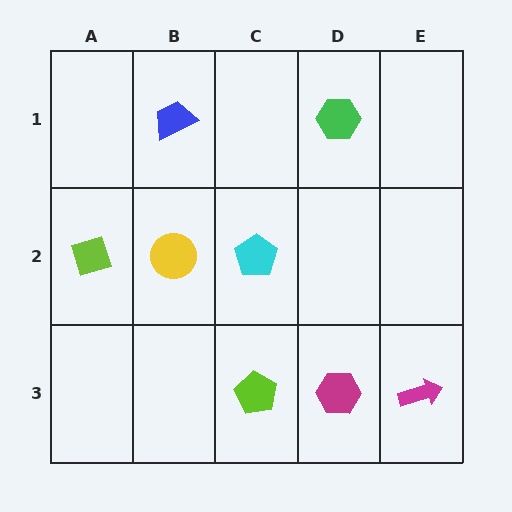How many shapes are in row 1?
2 shapes.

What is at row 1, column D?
A green hexagon.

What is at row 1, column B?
A blue trapezoid.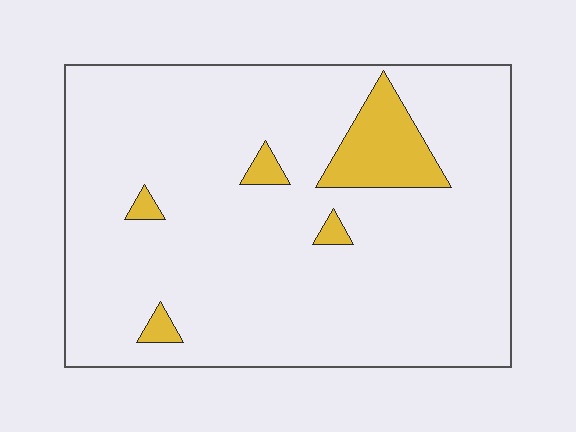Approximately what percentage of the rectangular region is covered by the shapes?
Approximately 10%.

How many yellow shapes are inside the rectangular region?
5.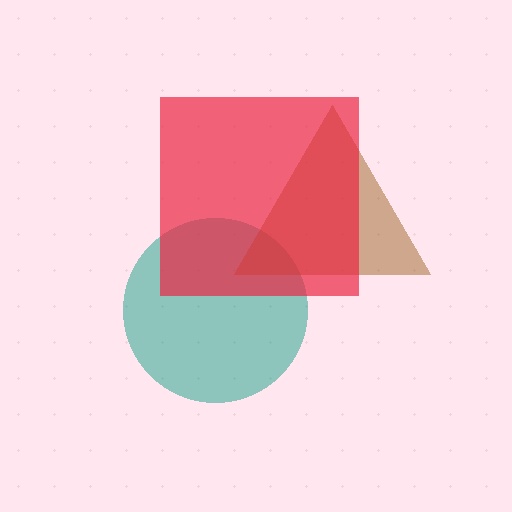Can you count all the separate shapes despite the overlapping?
Yes, there are 3 separate shapes.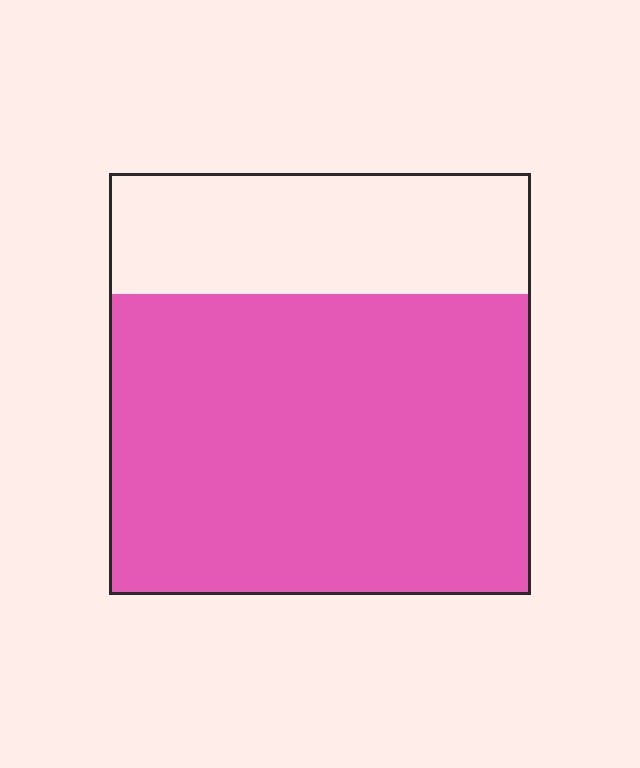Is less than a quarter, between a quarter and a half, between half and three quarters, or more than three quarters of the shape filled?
Between half and three quarters.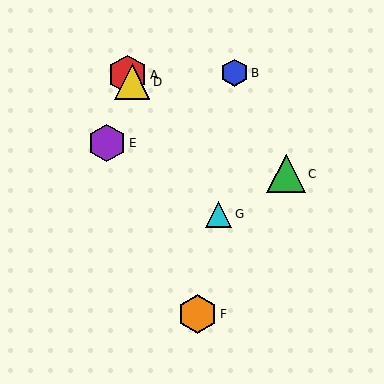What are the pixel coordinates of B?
Object B is at (234, 73).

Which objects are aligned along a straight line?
Objects A, D, G are aligned along a straight line.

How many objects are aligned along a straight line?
3 objects (A, D, G) are aligned along a straight line.